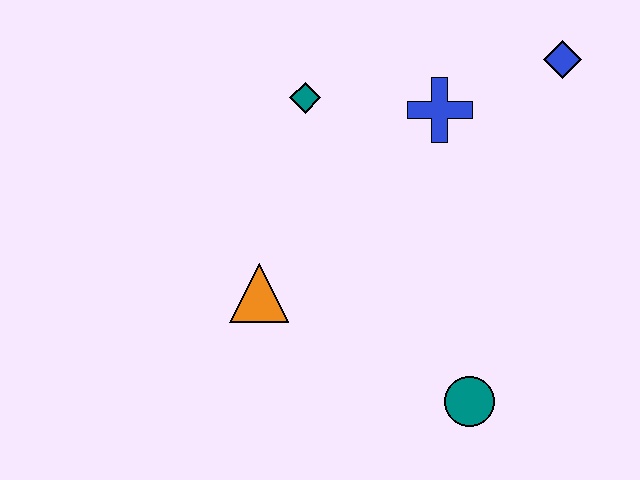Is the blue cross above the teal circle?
Yes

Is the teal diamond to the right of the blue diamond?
No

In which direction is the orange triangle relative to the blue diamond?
The orange triangle is to the left of the blue diamond.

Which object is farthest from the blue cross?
The teal circle is farthest from the blue cross.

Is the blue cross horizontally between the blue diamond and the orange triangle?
Yes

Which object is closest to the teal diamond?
The blue cross is closest to the teal diamond.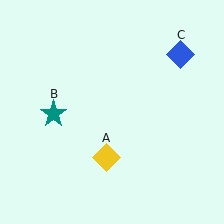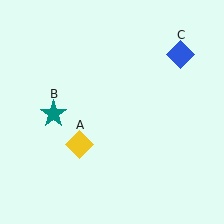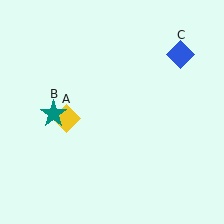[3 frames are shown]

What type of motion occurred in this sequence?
The yellow diamond (object A) rotated clockwise around the center of the scene.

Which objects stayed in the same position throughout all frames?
Teal star (object B) and blue diamond (object C) remained stationary.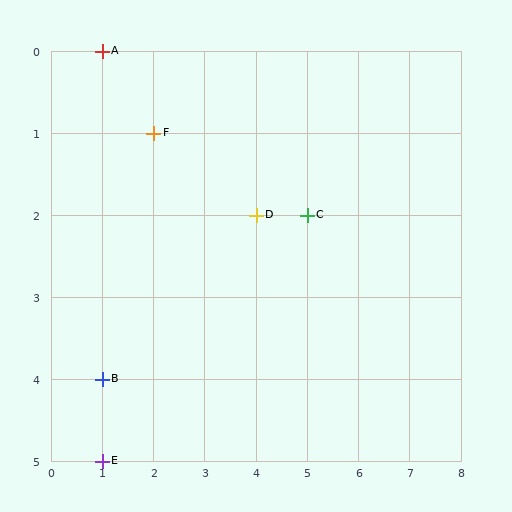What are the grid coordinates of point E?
Point E is at grid coordinates (1, 5).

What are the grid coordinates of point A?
Point A is at grid coordinates (1, 0).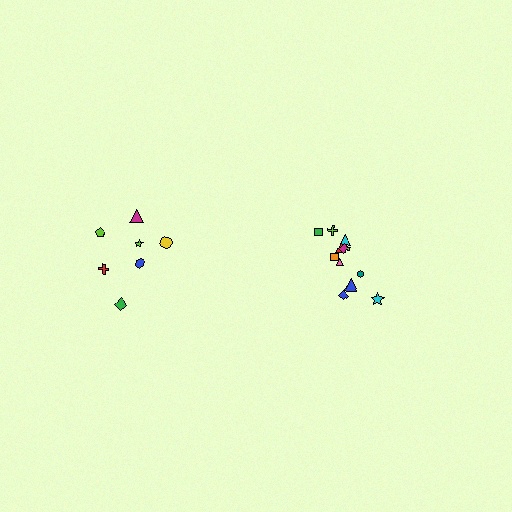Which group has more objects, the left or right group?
The right group.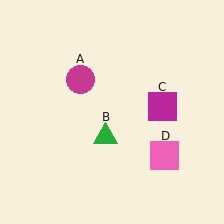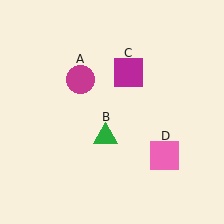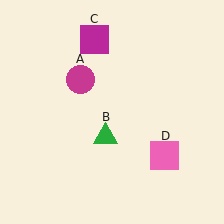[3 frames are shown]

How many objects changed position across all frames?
1 object changed position: magenta square (object C).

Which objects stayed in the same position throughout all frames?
Magenta circle (object A) and green triangle (object B) and pink square (object D) remained stationary.